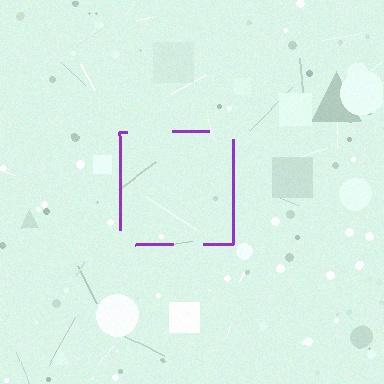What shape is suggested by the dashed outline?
The dashed outline suggests a square.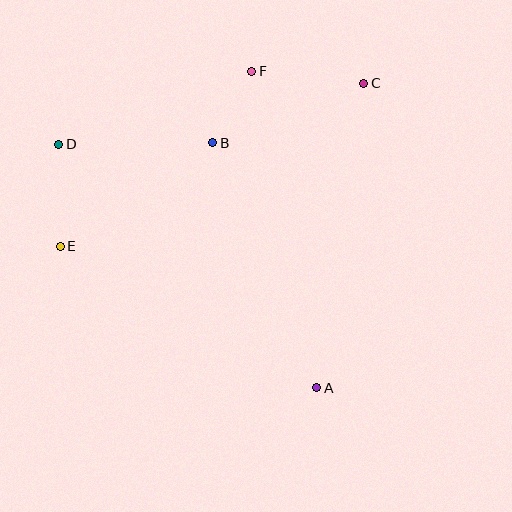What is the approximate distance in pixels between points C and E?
The distance between C and E is approximately 345 pixels.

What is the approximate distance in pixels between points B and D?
The distance between B and D is approximately 154 pixels.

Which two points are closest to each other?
Points B and F are closest to each other.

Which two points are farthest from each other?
Points A and D are farthest from each other.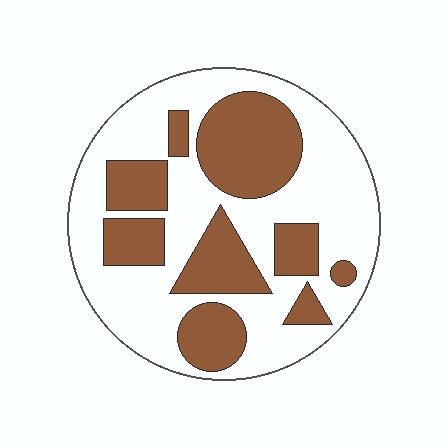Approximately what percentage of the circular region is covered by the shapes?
Approximately 35%.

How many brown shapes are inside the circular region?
9.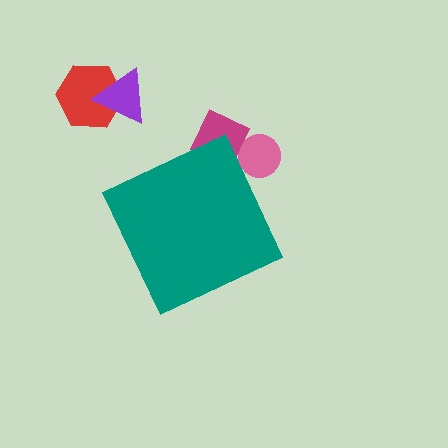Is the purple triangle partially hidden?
No, the purple triangle is fully visible.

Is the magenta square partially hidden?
Yes, the magenta square is partially hidden behind the teal diamond.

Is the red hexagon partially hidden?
No, the red hexagon is fully visible.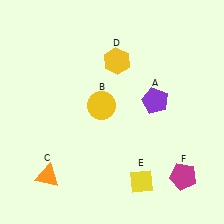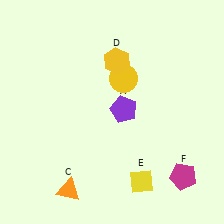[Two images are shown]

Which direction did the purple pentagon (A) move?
The purple pentagon (A) moved left.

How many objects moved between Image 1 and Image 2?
3 objects moved between the two images.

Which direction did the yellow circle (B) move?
The yellow circle (B) moved up.